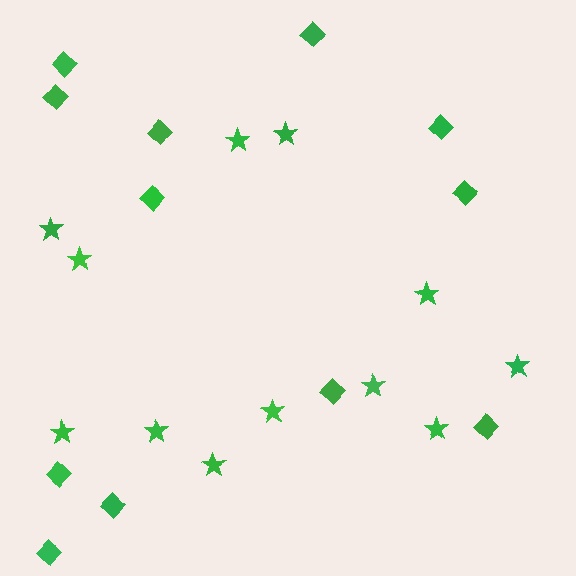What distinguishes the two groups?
There are 2 groups: one group of diamonds (12) and one group of stars (12).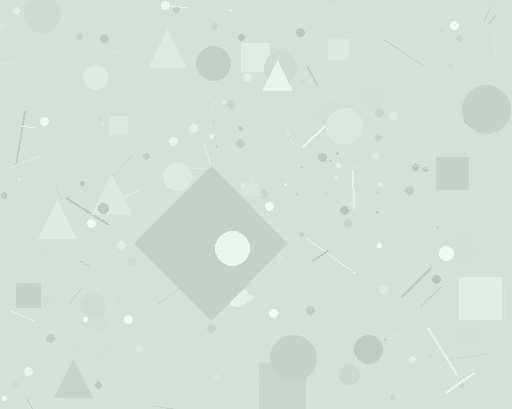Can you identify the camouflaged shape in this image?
The camouflaged shape is a diamond.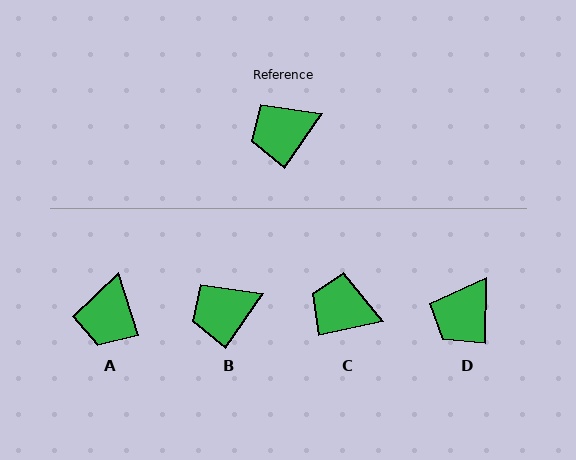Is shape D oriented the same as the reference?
No, it is off by about 33 degrees.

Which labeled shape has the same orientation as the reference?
B.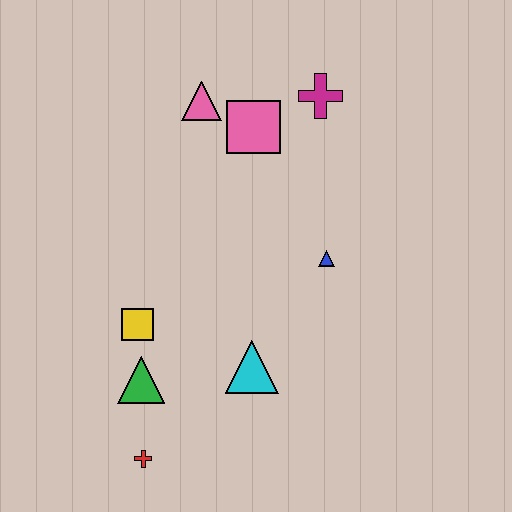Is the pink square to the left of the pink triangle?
No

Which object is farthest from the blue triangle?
The red cross is farthest from the blue triangle.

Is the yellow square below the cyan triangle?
No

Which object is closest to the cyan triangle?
The green triangle is closest to the cyan triangle.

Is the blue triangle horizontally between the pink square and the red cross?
No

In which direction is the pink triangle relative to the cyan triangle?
The pink triangle is above the cyan triangle.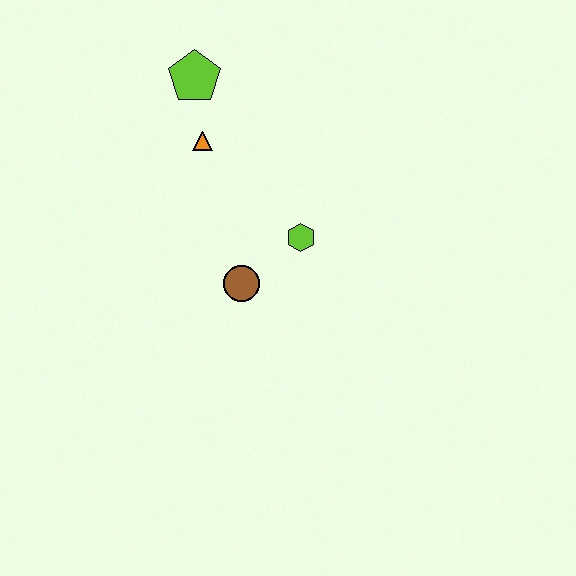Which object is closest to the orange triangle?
The lime pentagon is closest to the orange triangle.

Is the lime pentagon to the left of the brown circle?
Yes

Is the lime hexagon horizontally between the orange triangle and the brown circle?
No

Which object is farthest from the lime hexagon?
The lime pentagon is farthest from the lime hexagon.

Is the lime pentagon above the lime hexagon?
Yes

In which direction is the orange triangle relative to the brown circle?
The orange triangle is above the brown circle.